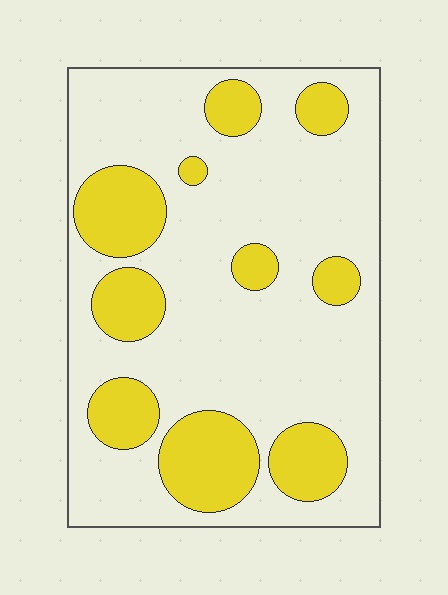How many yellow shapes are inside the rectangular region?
10.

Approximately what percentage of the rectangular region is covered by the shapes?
Approximately 25%.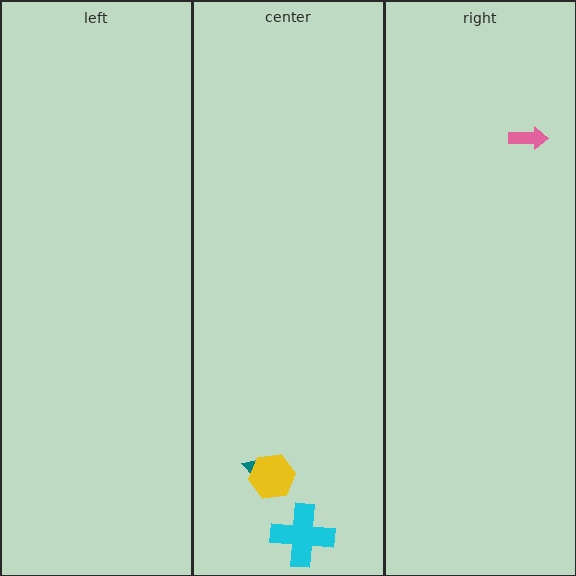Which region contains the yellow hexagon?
The center region.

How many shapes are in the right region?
1.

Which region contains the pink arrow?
The right region.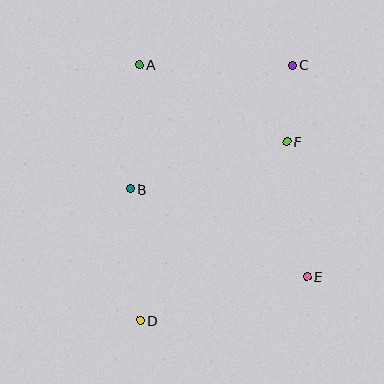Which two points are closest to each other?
Points C and F are closest to each other.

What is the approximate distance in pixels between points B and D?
The distance between B and D is approximately 132 pixels.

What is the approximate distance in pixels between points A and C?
The distance between A and C is approximately 153 pixels.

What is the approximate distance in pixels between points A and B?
The distance between A and B is approximately 125 pixels.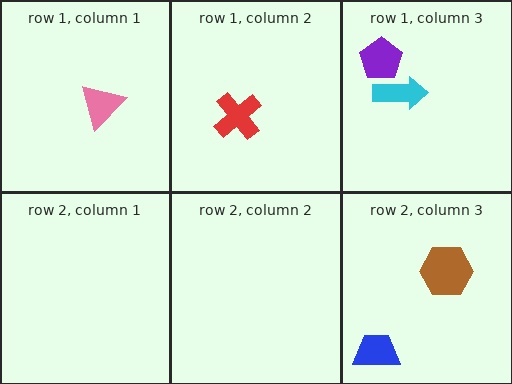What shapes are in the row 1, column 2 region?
The red cross.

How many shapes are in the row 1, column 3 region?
2.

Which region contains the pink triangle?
The row 1, column 1 region.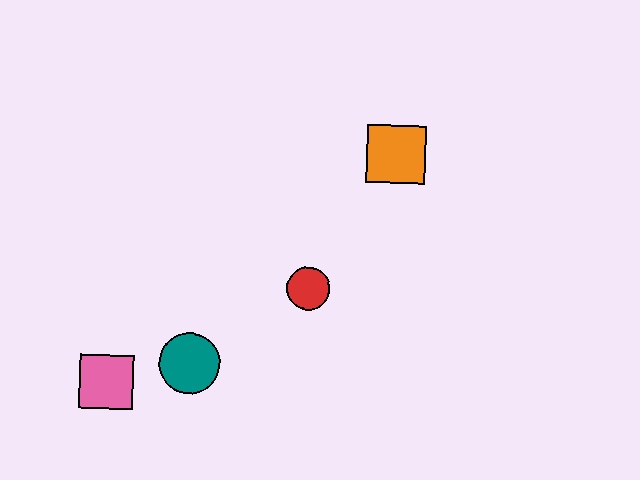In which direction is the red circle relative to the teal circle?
The red circle is to the right of the teal circle.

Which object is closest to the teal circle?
The pink square is closest to the teal circle.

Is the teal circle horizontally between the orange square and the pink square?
Yes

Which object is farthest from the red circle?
The pink square is farthest from the red circle.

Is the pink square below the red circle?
Yes